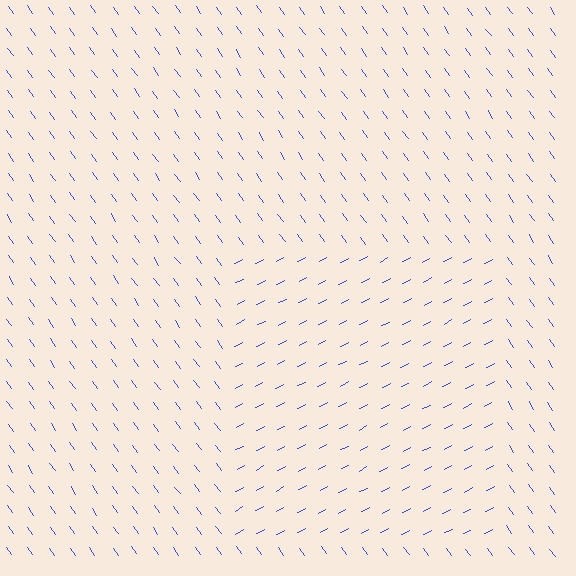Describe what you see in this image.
The image is filled with small blue line segments. A rectangle region in the image has lines oriented differently from the surrounding lines, creating a visible texture boundary.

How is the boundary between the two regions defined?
The boundary is defined purely by a change in line orientation (approximately 82 degrees difference). All lines are the same color and thickness.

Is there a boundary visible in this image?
Yes, there is a texture boundary formed by a change in line orientation.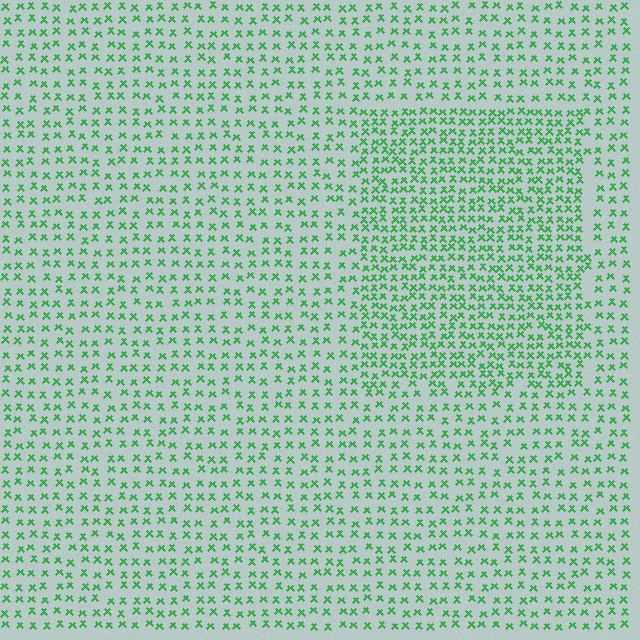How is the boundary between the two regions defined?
The boundary is defined by a change in element density (approximately 1.8x ratio). All elements are the same color, size, and shape.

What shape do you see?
I see a rectangle.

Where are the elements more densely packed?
The elements are more densely packed inside the rectangle boundary.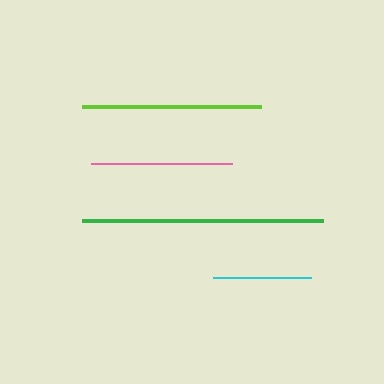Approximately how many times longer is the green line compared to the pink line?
The green line is approximately 1.7 times the length of the pink line.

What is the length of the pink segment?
The pink segment is approximately 141 pixels long.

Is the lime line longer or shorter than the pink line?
The lime line is longer than the pink line.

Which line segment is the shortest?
The cyan line is the shortest at approximately 98 pixels.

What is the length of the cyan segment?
The cyan segment is approximately 98 pixels long.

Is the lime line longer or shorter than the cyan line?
The lime line is longer than the cyan line.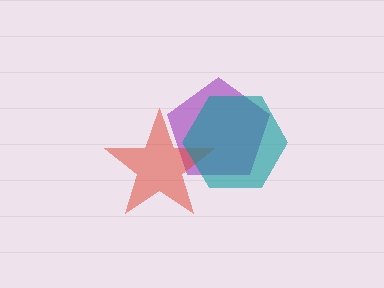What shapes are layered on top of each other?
The layered shapes are: a purple pentagon, a red star, a teal hexagon.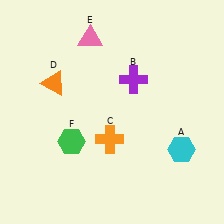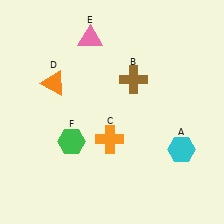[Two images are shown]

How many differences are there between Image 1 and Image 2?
There is 1 difference between the two images.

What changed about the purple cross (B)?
In Image 1, B is purple. In Image 2, it changed to brown.